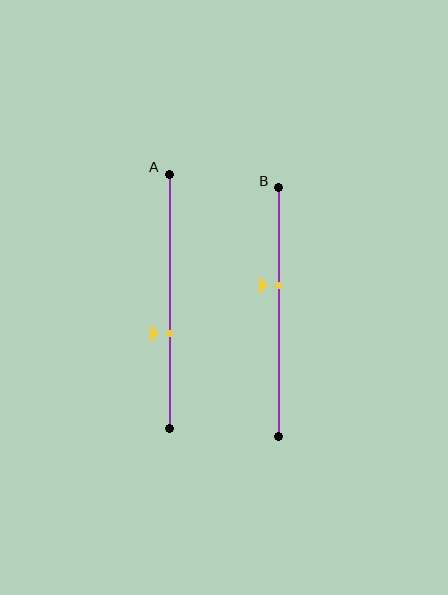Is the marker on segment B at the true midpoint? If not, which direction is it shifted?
No, the marker on segment B is shifted upward by about 11% of the segment length.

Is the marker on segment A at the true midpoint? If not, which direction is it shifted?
No, the marker on segment A is shifted downward by about 12% of the segment length.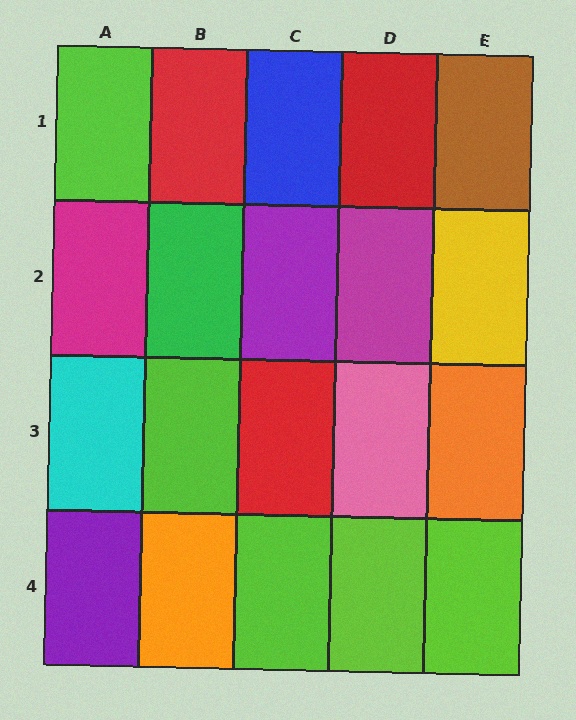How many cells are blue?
1 cell is blue.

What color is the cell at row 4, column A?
Purple.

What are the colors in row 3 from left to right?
Cyan, lime, red, pink, orange.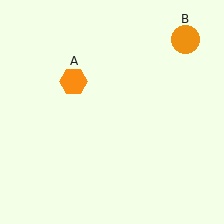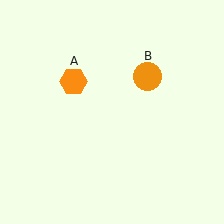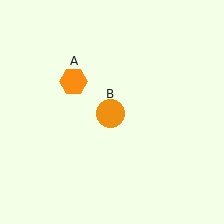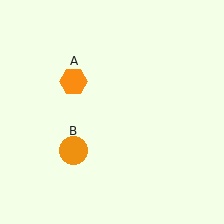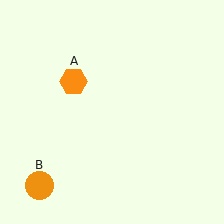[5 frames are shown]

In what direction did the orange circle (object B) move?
The orange circle (object B) moved down and to the left.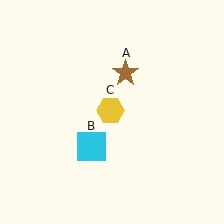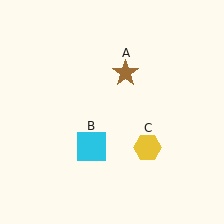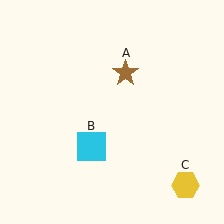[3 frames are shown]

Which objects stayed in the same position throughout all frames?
Brown star (object A) and cyan square (object B) remained stationary.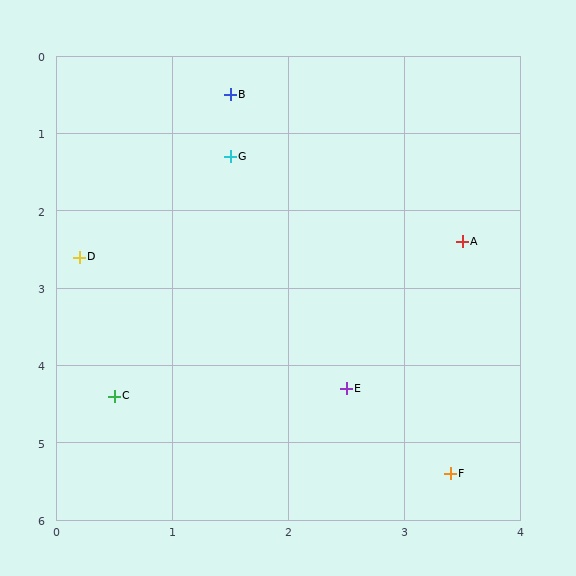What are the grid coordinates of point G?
Point G is at approximately (1.5, 1.3).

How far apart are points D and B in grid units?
Points D and B are about 2.5 grid units apart.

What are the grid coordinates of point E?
Point E is at approximately (2.5, 4.3).